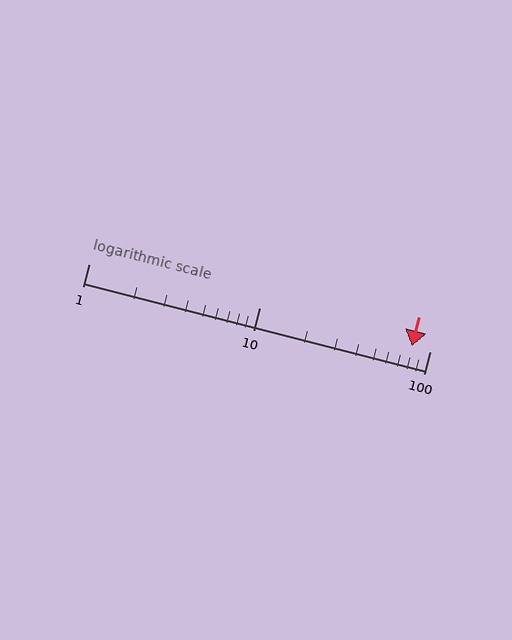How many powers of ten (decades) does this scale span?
The scale spans 2 decades, from 1 to 100.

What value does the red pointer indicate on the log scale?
The pointer indicates approximately 78.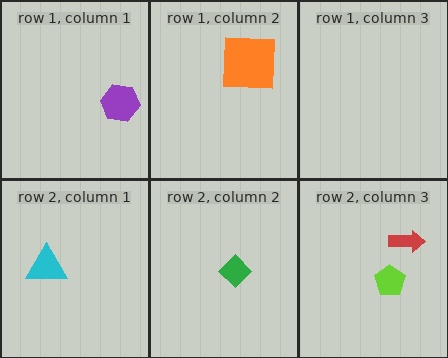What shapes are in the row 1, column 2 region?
The orange square.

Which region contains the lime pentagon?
The row 2, column 3 region.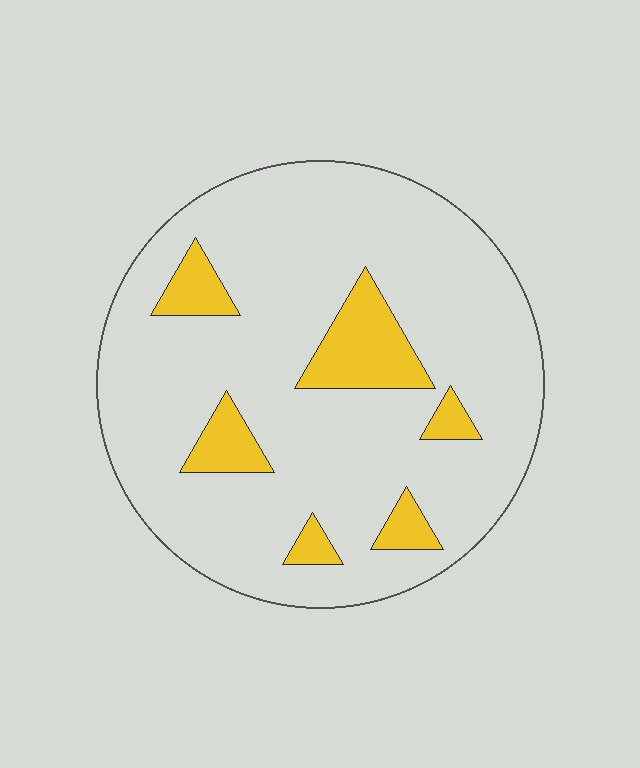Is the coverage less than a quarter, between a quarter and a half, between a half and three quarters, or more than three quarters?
Less than a quarter.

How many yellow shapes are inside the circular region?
6.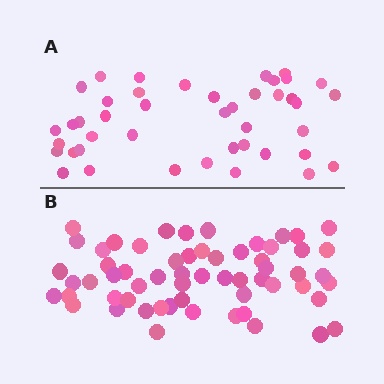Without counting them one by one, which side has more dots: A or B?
Region B (the bottom region) has more dots.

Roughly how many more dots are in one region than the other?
Region B has approximately 15 more dots than region A.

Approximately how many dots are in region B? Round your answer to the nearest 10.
About 60 dots.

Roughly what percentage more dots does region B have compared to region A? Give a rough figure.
About 40% more.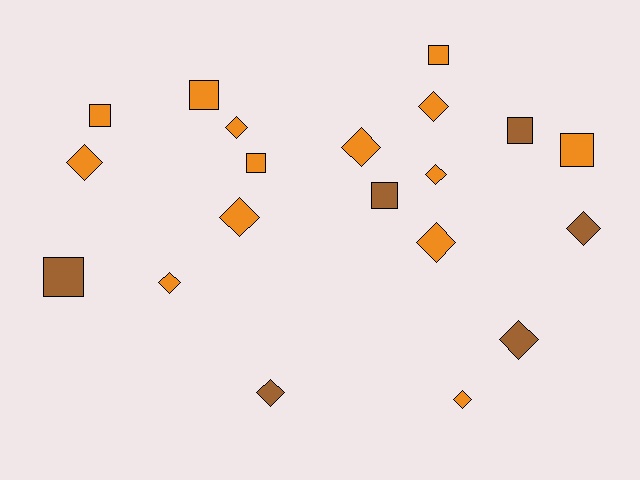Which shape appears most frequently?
Diamond, with 12 objects.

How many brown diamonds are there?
There are 3 brown diamonds.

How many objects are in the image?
There are 20 objects.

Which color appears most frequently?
Orange, with 14 objects.